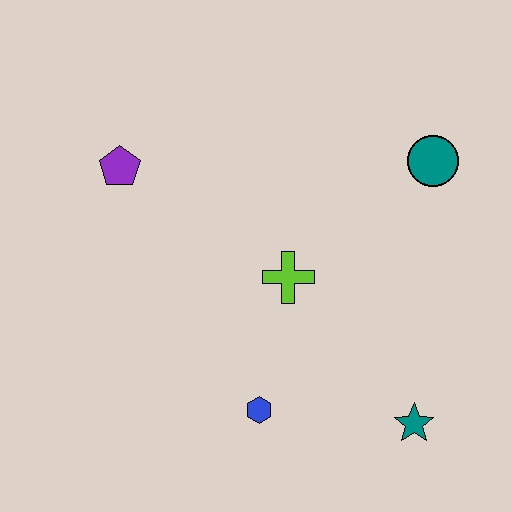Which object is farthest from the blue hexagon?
The teal circle is farthest from the blue hexagon.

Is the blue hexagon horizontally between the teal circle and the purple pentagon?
Yes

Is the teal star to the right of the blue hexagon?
Yes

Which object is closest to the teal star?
The blue hexagon is closest to the teal star.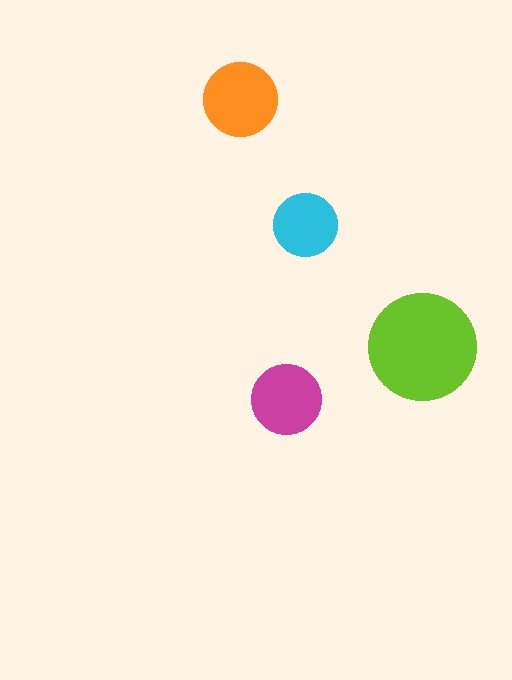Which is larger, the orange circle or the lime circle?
The lime one.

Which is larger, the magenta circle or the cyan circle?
The magenta one.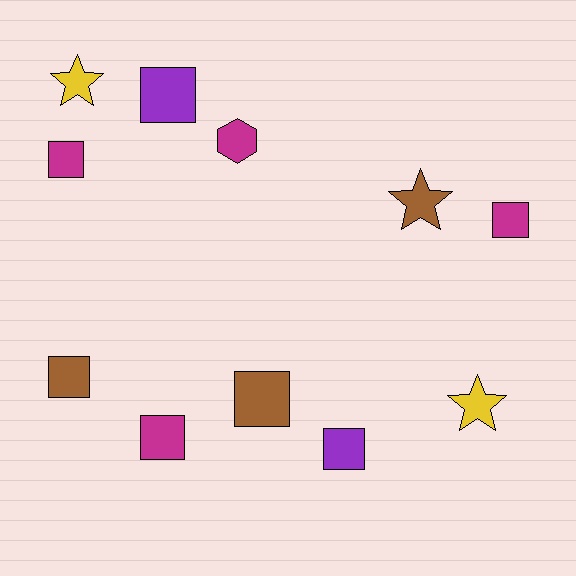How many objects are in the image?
There are 11 objects.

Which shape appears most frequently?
Square, with 7 objects.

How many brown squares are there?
There are 2 brown squares.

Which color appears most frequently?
Magenta, with 4 objects.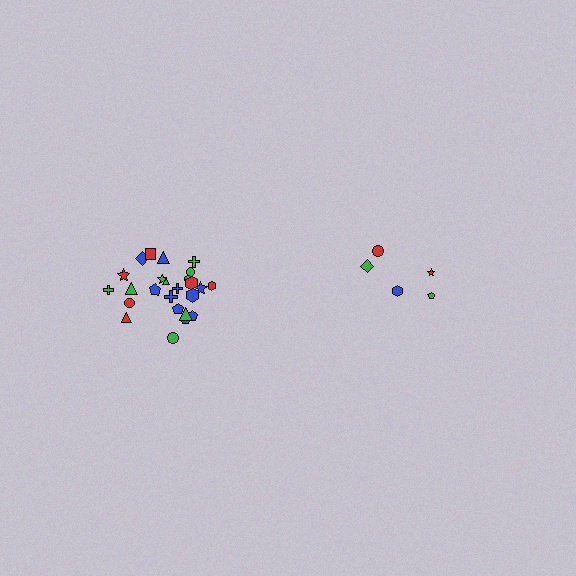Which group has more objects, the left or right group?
The left group.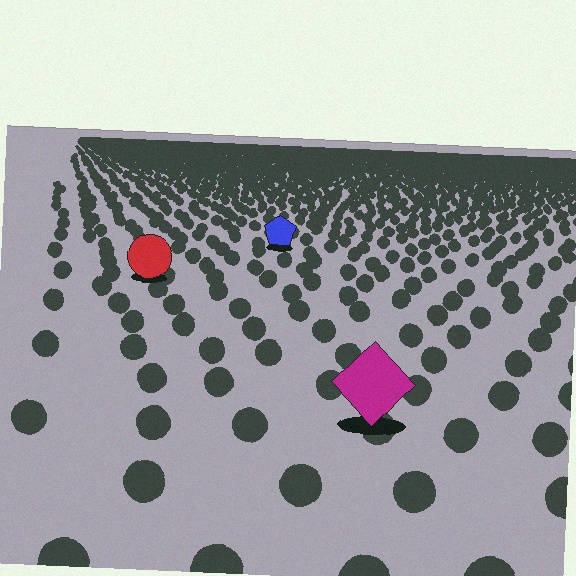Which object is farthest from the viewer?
The blue pentagon is farthest from the viewer. It appears smaller and the ground texture around it is denser.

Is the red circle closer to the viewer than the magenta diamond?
No. The magenta diamond is closer — you can tell from the texture gradient: the ground texture is coarser near it.